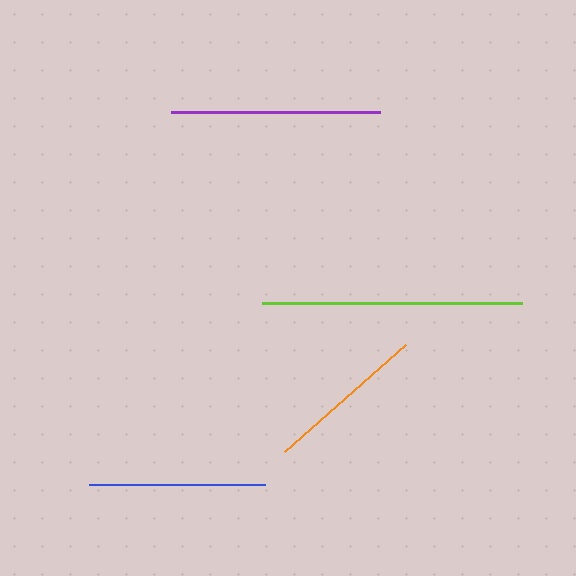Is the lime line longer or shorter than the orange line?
The lime line is longer than the orange line.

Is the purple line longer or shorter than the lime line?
The lime line is longer than the purple line.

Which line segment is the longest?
The lime line is the longest at approximately 260 pixels.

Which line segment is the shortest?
The orange line is the shortest at approximately 162 pixels.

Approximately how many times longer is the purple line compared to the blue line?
The purple line is approximately 1.2 times the length of the blue line.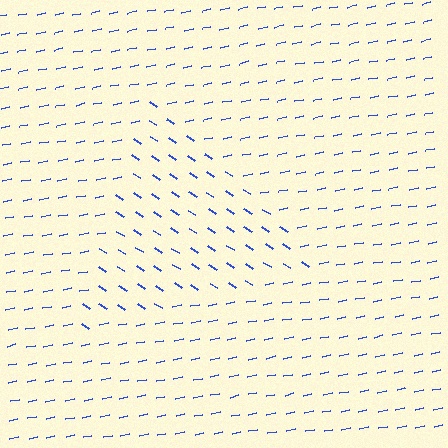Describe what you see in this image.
The image is filled with small blue line segments. A triangle region in the image has lines oriented differently from the surrounding lines, creating a visible texture boundary.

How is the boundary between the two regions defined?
The boundary is defined purely by a change in line orientation (approximately 45 degrees difference). All lines are the same color and thickness.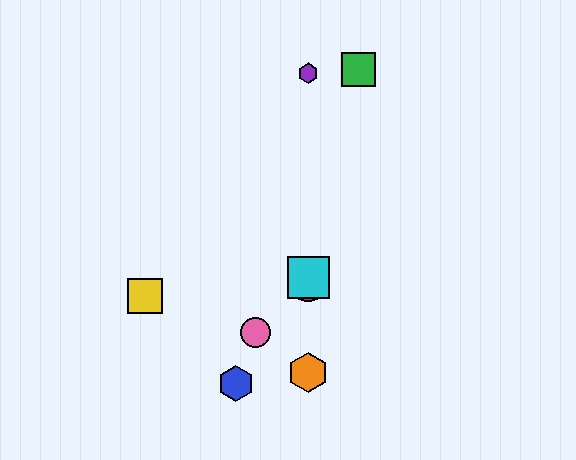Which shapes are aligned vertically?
The red circle, the purple hexagon, the orange hexagon, the cyan square are aligned vertically.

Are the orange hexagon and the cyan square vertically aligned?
Yes, both are at x≈308.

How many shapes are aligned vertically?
4 shapes (the red circle, the purple hexagon, the orange hexagon, the cyan square) are aligned vertically.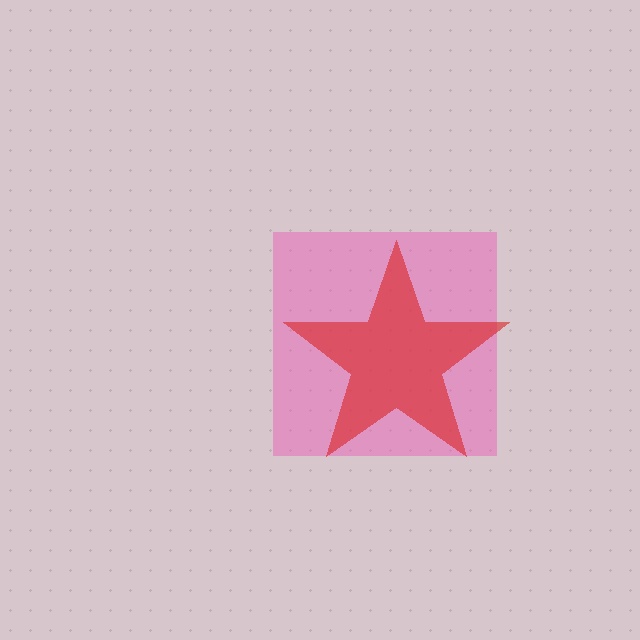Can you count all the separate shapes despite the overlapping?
Yes, there are 2 separate shapes.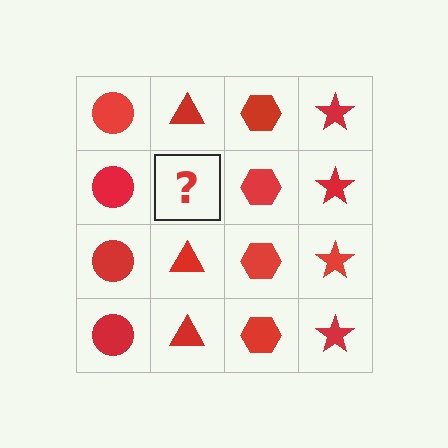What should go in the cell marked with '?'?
The missing cell should contain a red triangle.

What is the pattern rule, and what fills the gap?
The rule is that each column has a consistent shape. The gap should be filled with a red triangle.